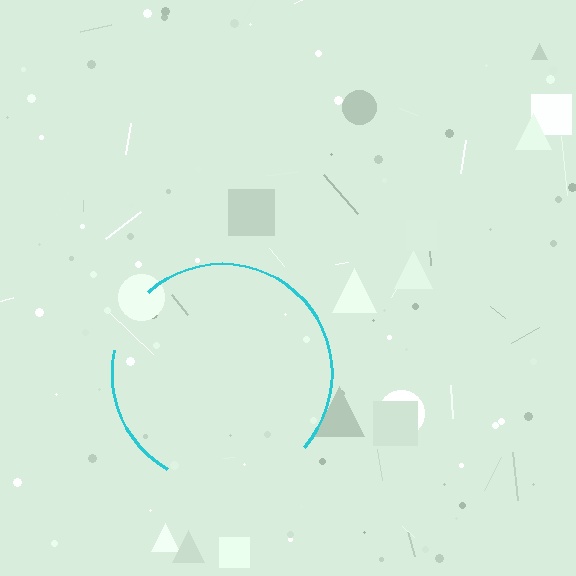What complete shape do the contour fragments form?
The contour fragments form a circle.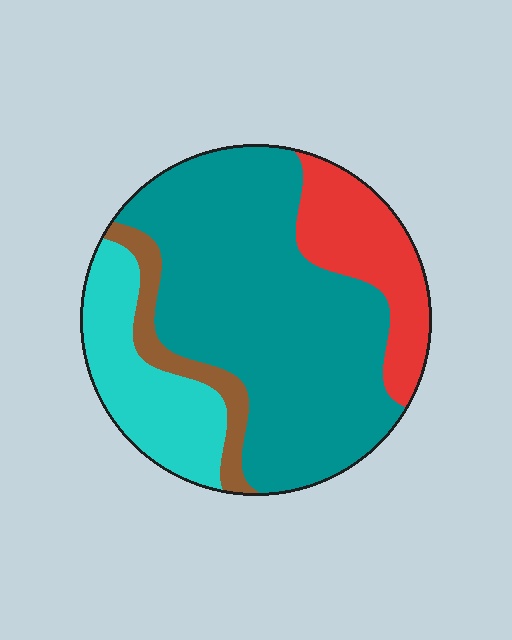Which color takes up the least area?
Brown, at roughly 10%.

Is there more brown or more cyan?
Cyan.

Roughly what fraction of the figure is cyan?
Cyan covers 18% of the figure.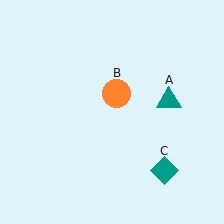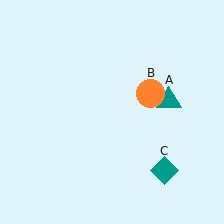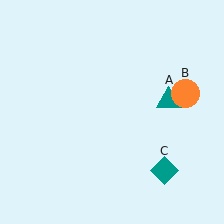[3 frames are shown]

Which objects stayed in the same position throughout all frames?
Teal triangle (object A) and teal diamond (object C) remained stationary.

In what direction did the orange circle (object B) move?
The orange circle (object B) moved right.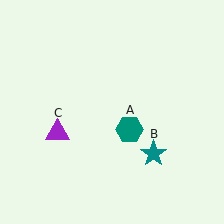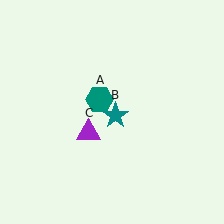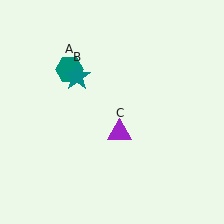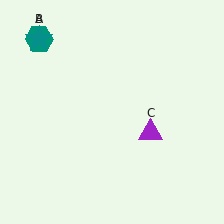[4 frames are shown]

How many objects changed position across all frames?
3 objects changed position: teal hexagon (object A), teal star (object B), purple triangle (object C).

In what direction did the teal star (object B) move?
The teal star (object B) moved up and to the left.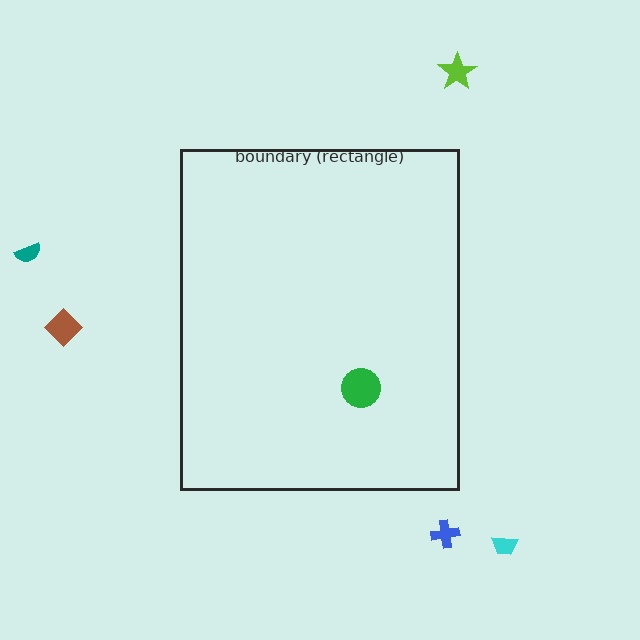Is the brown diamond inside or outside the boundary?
Outside.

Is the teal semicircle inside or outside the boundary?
Outside.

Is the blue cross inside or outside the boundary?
Outside.